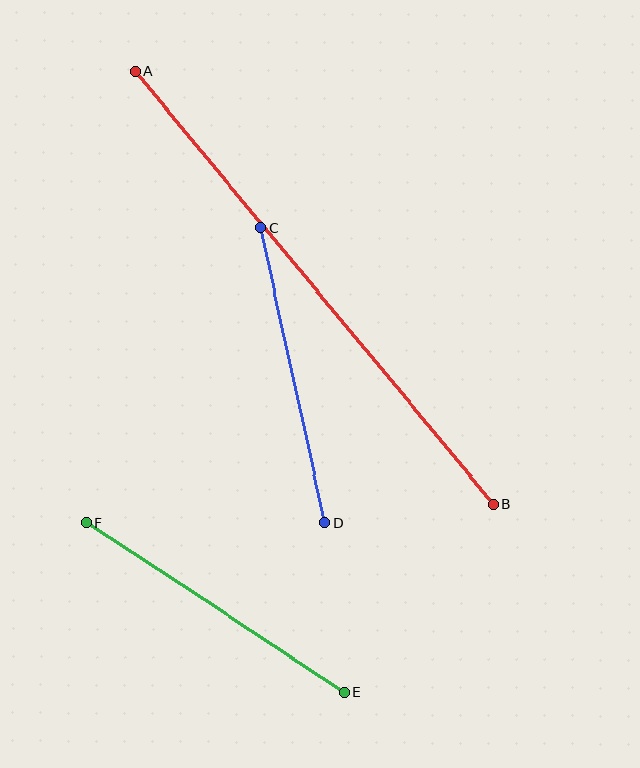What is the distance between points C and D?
The distance is approximately 302 pixels.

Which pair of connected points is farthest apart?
Points A and B are farthest apart.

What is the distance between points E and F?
The distance is approximately 309 pixels.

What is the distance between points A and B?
The distance is approximately 562 pixels.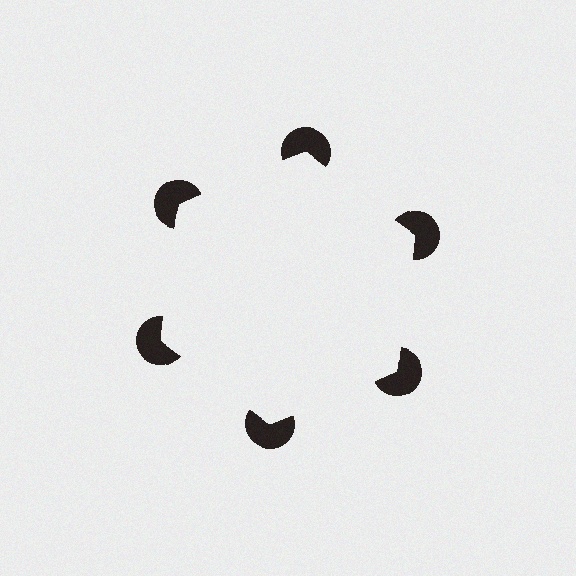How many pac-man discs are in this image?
There are 6 — one at each vertex of the illusory hexagon.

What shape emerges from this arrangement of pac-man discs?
An illusory hexagon — its edges are inferred from the aligned wedge cuts in the pac-man discs, not physically drawn.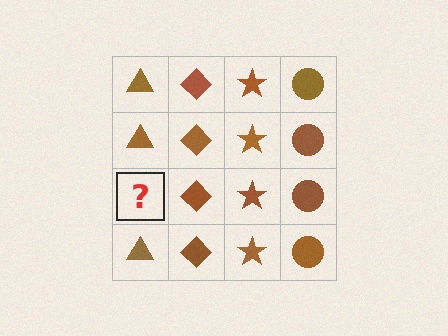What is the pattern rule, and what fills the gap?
The rule is that each column has a consistent shape. The gap should be filled with a brown triangle.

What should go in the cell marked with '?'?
The missing cell should contain a brown triangle.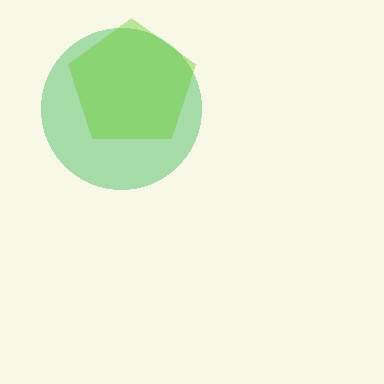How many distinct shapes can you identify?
There are 2 distinct shapes: a green circle, a lime pentagon.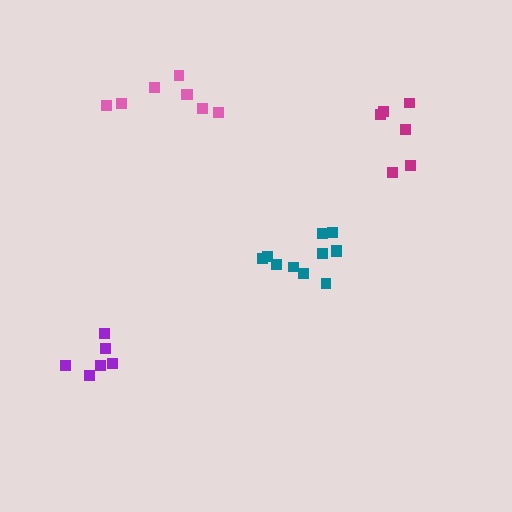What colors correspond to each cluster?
The clusters are colored: pink, purple, teal, magenta.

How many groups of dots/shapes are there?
There are 4 groups.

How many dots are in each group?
Group 1: 8 dots, Group 2: 6 dots, Group 3: 11 dots, Group 4: 6 dots (31 total).